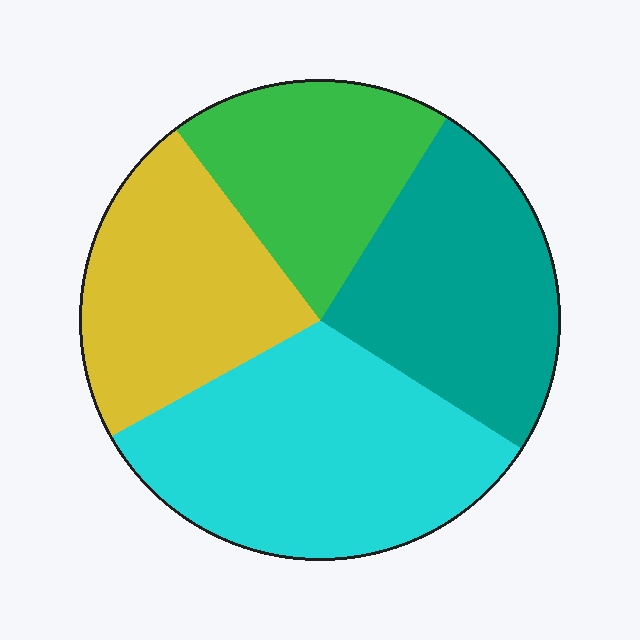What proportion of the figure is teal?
Teal takes up about one quarter (1/4) of the figure.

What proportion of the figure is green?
Green covers about 20% of the figure.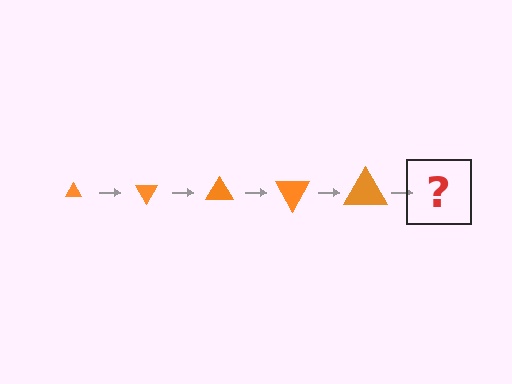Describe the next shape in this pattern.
It should be a triangle, larger than the previous one and rotated 300 degrees from the start.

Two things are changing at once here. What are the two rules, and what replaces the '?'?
The two rules are that the triangle grows larger each step and it rotates 60 degrees each step. The '?' should be a triangle, larger than the previous one and rotated 300 degrees from the start.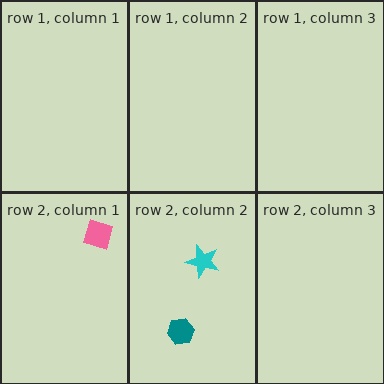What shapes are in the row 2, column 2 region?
The teal hexagon, the cyan star.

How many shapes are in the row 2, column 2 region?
2.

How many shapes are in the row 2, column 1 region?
1.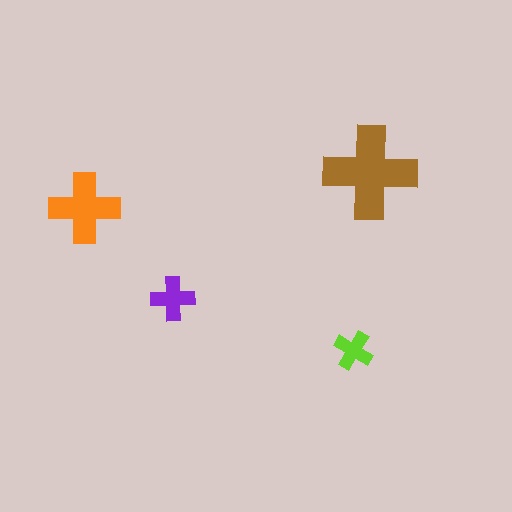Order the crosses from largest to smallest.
the brown one, the orange one, the purple one, the lime one.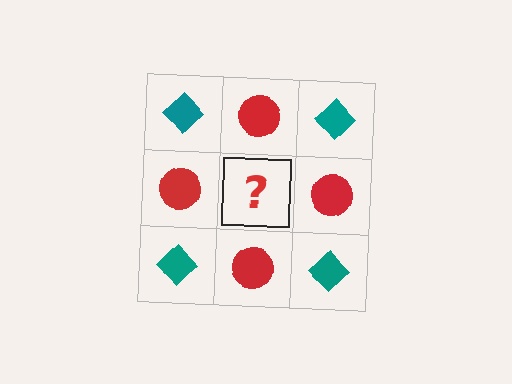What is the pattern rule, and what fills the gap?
The rule is that it alternates teal diamond and red circle in a checkerboard pattern. The gap should be filled with a teal diamond.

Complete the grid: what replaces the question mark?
The question mark should be replaced with a teal diamond.